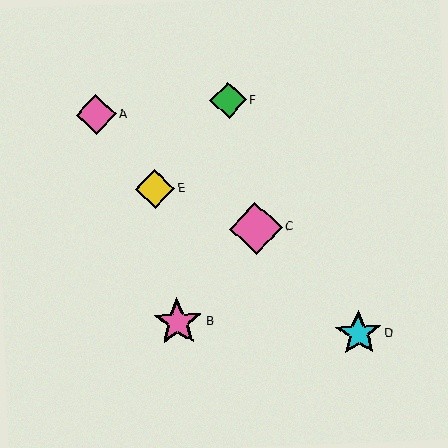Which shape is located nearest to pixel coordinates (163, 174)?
The yellow diamond (labeled E) at (155, 189) is nearest to that location.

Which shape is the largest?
The pink diamond (labeled C) is the largest.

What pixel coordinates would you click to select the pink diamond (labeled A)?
Click at (96, 115) to select the pink diamond A.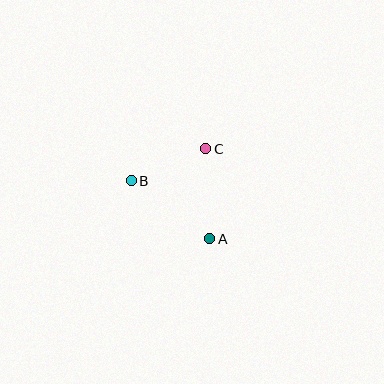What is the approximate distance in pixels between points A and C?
The distance between A and C is approximately 90 pixels.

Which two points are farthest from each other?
Points A and B are farthest from each other.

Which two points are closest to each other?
Points B and C are closest to each other.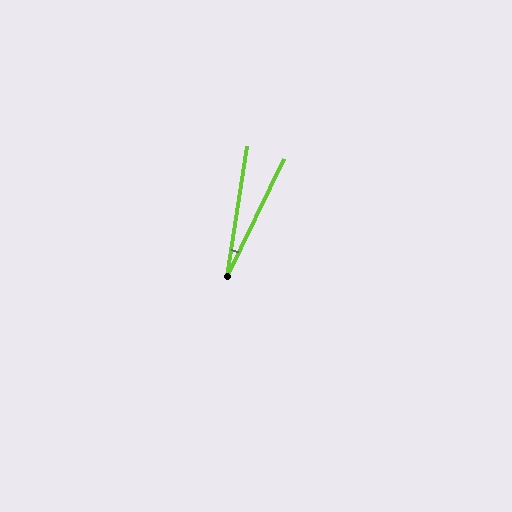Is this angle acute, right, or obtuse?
It is acute.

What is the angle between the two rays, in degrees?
Approximately 17 degrees.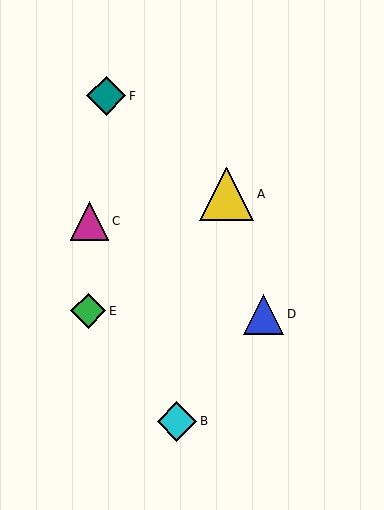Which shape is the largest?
The yellow triangle (labeled A) is the largest.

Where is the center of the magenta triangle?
The center of the magenta triangle is at (90, 221).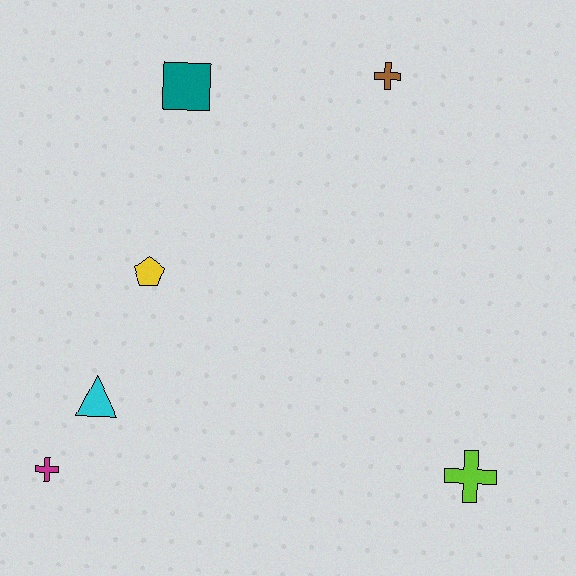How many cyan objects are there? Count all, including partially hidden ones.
There is 1 cyan object.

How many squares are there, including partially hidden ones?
There is 1 square.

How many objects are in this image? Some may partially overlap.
There are 6 objects.